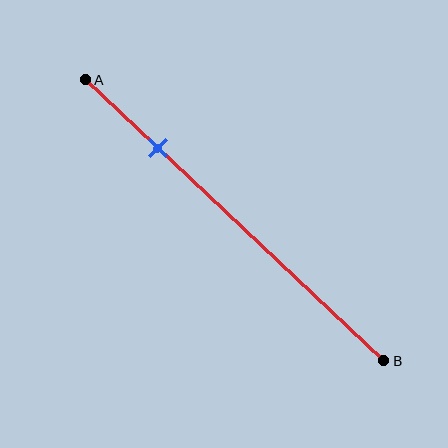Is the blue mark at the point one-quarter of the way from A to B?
Yes, the mark is approximately at the one-quarter point.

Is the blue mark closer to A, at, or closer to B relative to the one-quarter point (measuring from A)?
The blue mark is approximately at the one-quarter point of segment AB.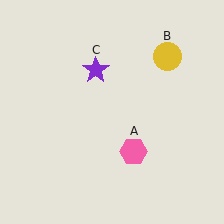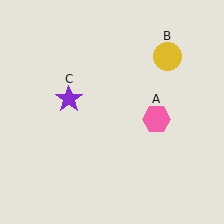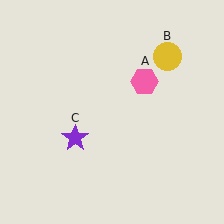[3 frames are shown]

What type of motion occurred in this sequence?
The pink hexagon (object A), purple star (object C) rotated counterclockwise around the center of the scene.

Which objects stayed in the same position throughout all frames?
Yellow circle (object B) remained stationary.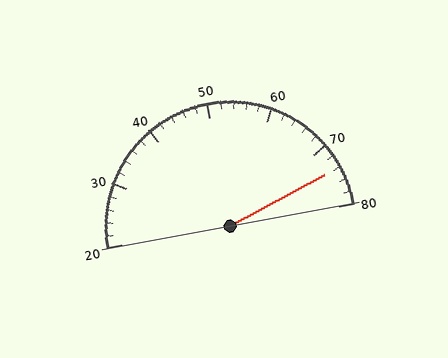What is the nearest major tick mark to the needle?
The nearest major tick mark is 70.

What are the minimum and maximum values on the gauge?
The gauge ranges from 20 to 80.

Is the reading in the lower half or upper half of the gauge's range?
The reading is in the upper half of the range (20 to 80).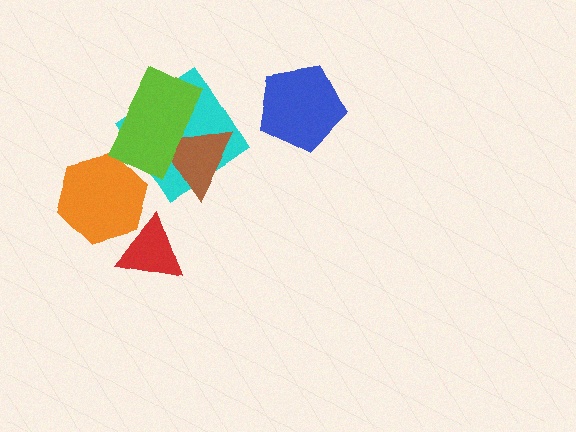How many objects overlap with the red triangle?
1 object overlaps with the red triangle.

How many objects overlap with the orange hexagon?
1 object overlaps with the orange hexagon.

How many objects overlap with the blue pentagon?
0 objects overlap with the blue pentagon.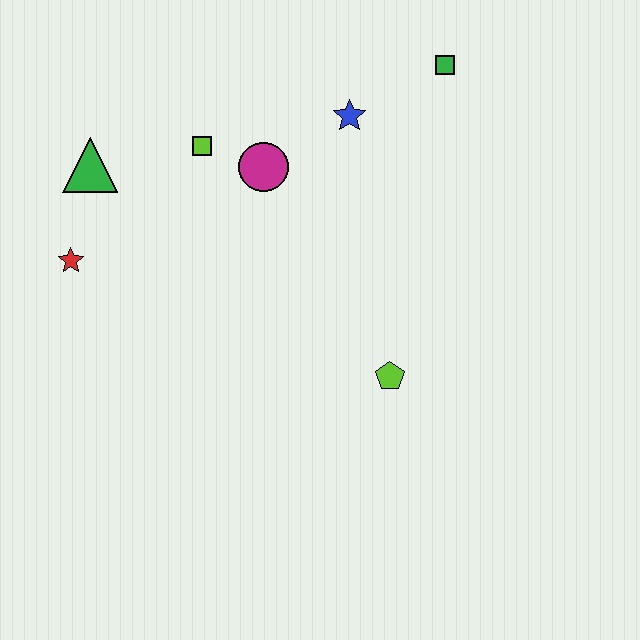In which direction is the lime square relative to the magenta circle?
The lime square is to the left of the magenta circle.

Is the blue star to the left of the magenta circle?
No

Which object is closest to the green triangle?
The red star is closest to the green triangle.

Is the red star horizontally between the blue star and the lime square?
No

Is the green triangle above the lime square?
No